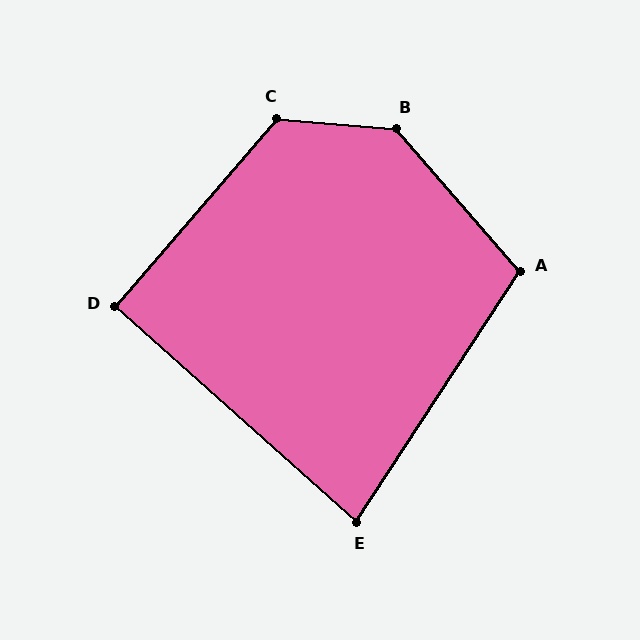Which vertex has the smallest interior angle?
E, at approximately 81 degrees.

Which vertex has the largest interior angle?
B, at approximately 136 degrees.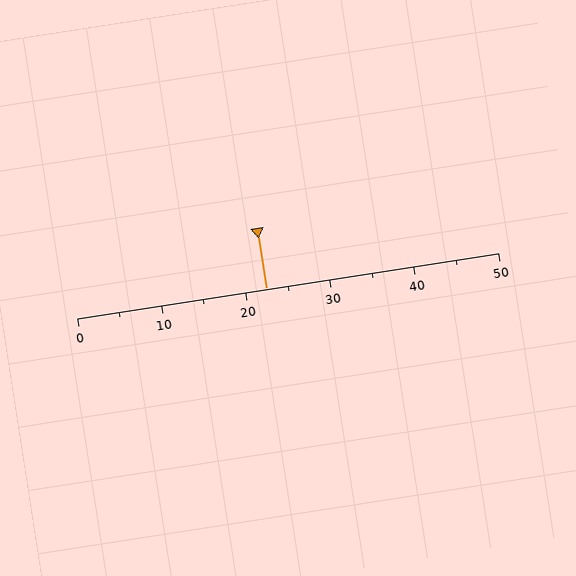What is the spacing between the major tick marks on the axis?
The major ticks are spaced 10 apart.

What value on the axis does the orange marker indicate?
The marker indicates approximately 22.5.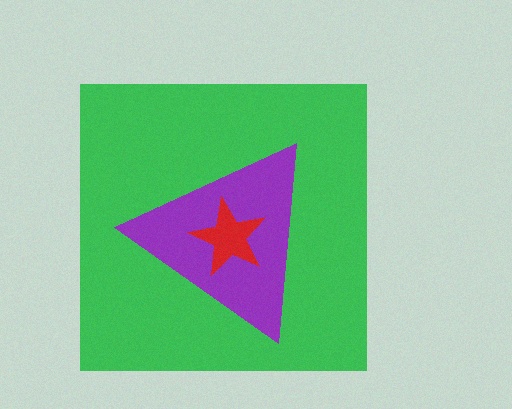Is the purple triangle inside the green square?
Yes.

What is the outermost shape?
The green square.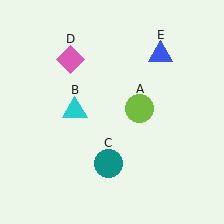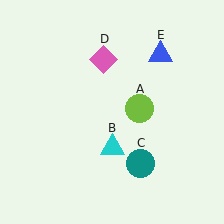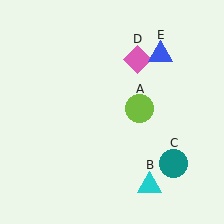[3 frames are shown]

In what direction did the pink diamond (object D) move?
The pink diamond (object D) moved right.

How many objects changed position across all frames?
3 objects changed position: cyan triangle (object B), teal circle (object C), pink diamond (object D).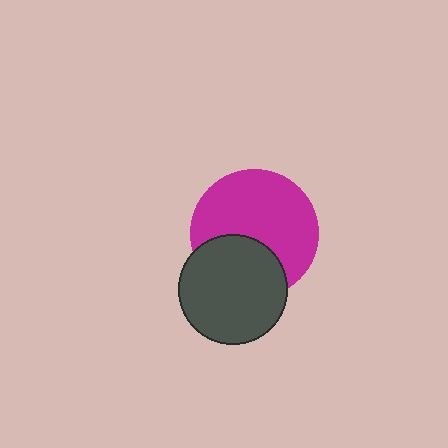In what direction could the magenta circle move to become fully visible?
The magenta circle could move up. That would shift it out from behind the dark gray circle entirely.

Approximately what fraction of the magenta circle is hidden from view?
Roughly 33% of the magenta circle is hidden behind the dark gray circle.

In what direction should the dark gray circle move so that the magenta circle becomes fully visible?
The dark gray circle should move down. That is the shortest direction to clear the overlap and leave the magenta circle fully visible.